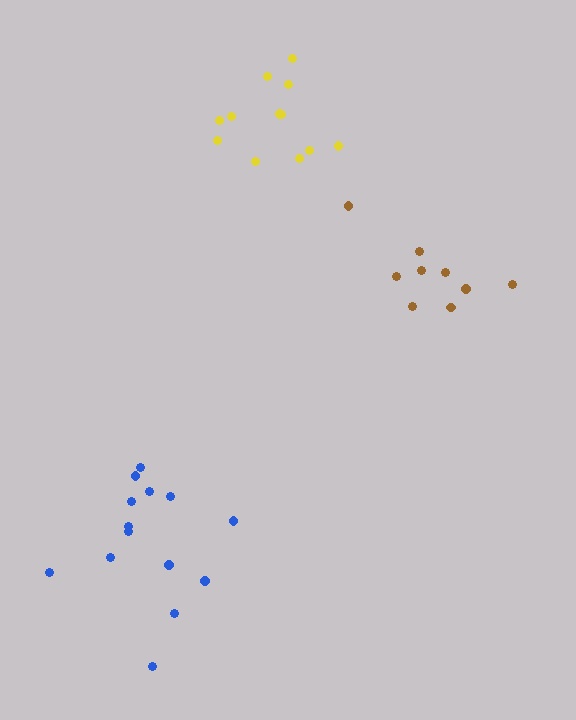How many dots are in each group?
Group 1: 9 dots, Group 2: 14 dots, Group 3: 12 dots (35 total).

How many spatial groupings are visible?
There are 3 spatial groupings.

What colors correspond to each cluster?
The clusters are colored: brown, blue, yellow.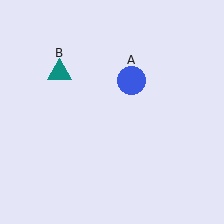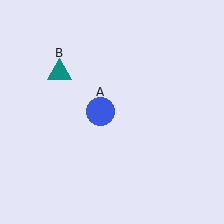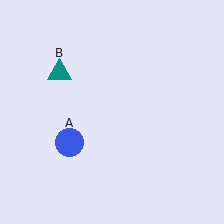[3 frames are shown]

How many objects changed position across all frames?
1 object changed position: blue circle (object A).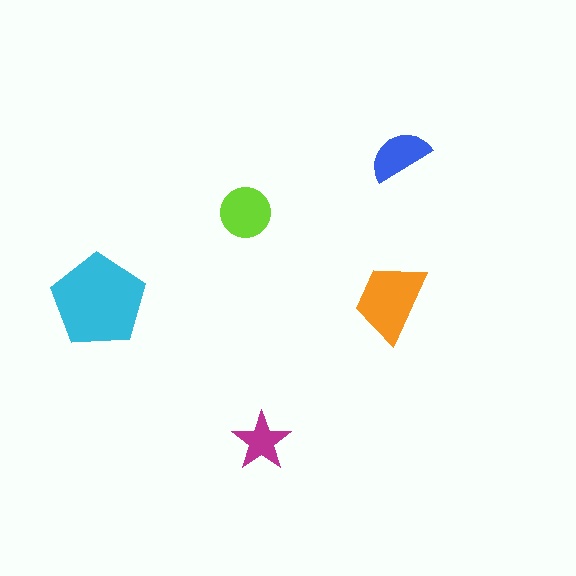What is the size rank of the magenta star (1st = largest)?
5th.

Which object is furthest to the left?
The cyan pentagon is leftmost.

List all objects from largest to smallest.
The cyan pentagon, the orange trapezoid, the lime circle, the blue semicircle, the magenta star.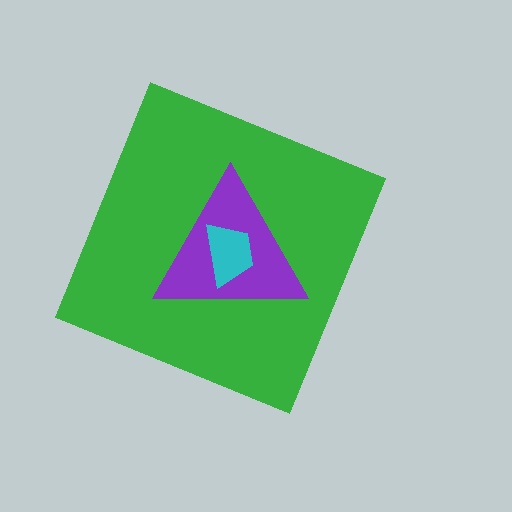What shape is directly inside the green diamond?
The purple triangle.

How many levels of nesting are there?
3.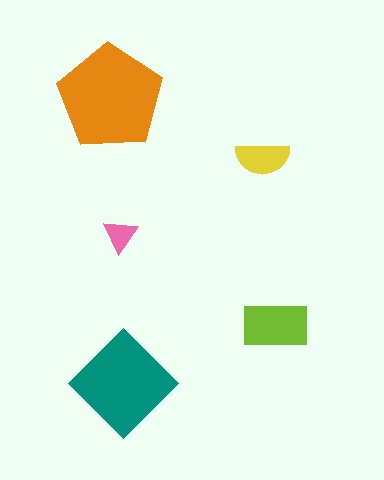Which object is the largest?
The orange pentagon.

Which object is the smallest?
The pink triangle.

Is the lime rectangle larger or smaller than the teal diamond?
Smaller.